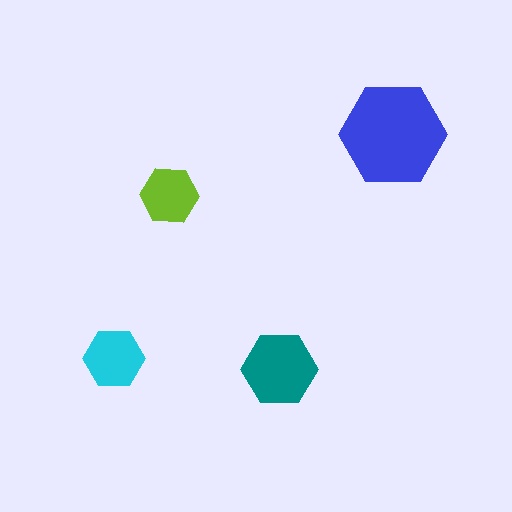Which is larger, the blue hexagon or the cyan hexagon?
The blue one.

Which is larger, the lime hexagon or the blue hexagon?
The blue one.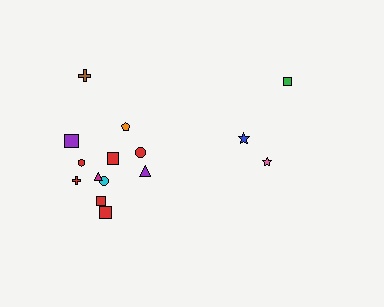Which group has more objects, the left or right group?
The left group.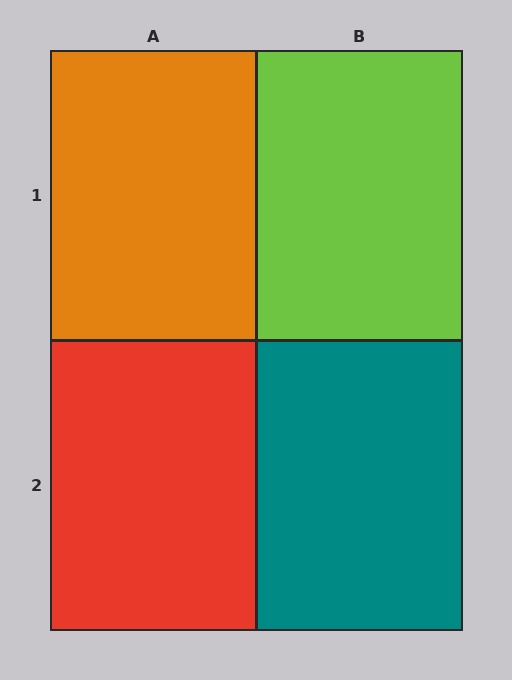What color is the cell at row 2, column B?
Teal.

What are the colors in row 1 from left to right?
Orange, lime.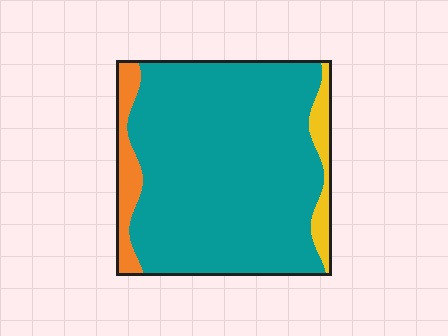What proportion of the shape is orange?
Orange covers about 10% of the shape.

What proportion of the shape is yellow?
Yellow covers roughly 5% of the shape.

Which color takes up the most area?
Teal, at roughly 85%.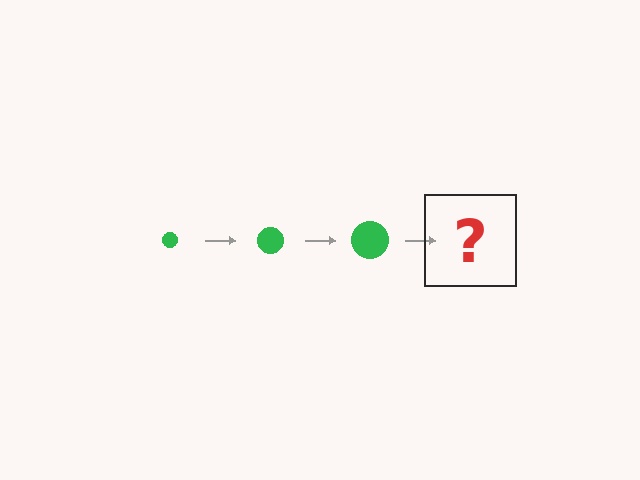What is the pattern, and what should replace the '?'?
The pattern is that the circle gets progressively larger each step. The '?' should be a green circle, larger than the previous one.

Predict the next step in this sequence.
The next step is a green circle, larger than the previous one.